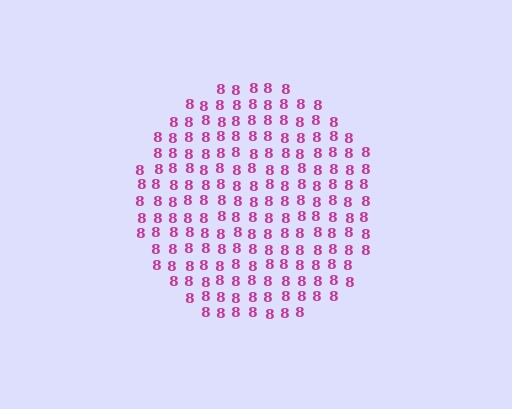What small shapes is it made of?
It is made of small digit 8's.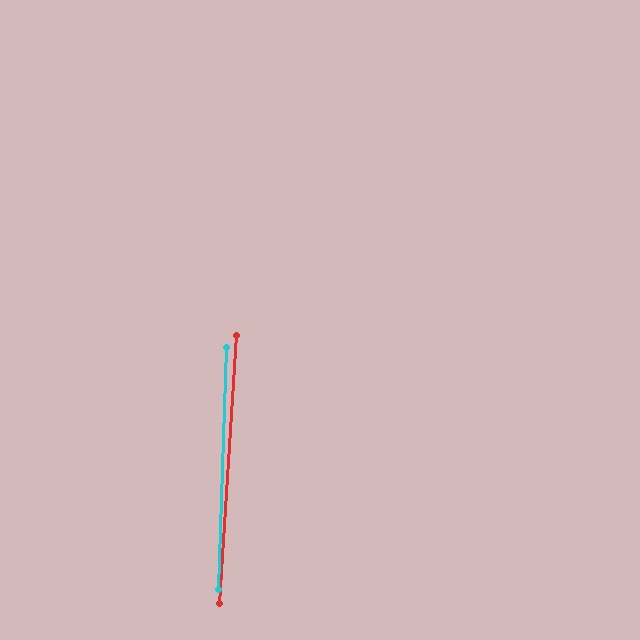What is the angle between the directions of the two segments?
Approximately 2 degrees.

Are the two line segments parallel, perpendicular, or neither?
Parallel — their directions differ by only 1.8°.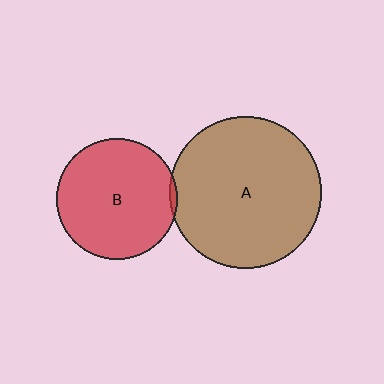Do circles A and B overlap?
Yes.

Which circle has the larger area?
Circle A (brown).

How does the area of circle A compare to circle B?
Approximately 1.6 times.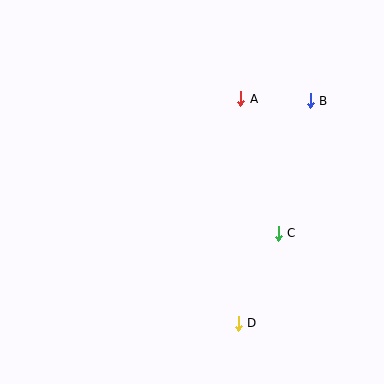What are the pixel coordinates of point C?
Point C is at (278, 233).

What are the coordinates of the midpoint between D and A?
The midpoint between D and A is at (240, 211).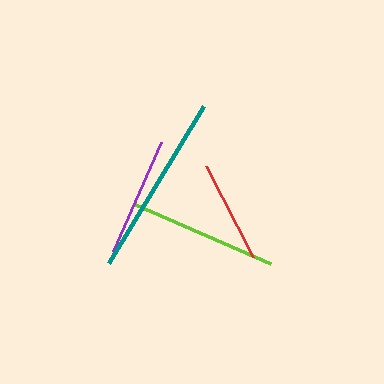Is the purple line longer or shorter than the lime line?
The lime line is longer than the purple line.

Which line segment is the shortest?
The red line is the shortest at approximately 103 pixels.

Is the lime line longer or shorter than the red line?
The lime line is longer than the red line.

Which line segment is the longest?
The teal line is the longest at approximately 183 pixels.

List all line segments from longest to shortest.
From longest to shortest: teal, lime, purple, red.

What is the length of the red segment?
The red segment is approximately 103 pixels long.